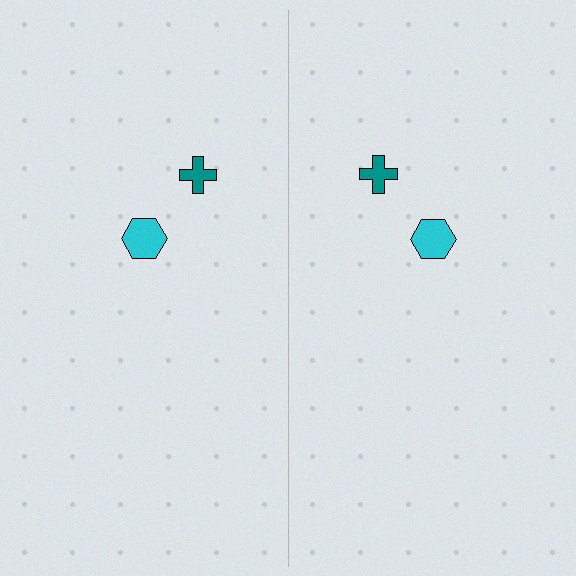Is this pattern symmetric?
Yes, this pattern has bilateral (reflection) symmetry.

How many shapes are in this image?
There are 4 shapes in this image.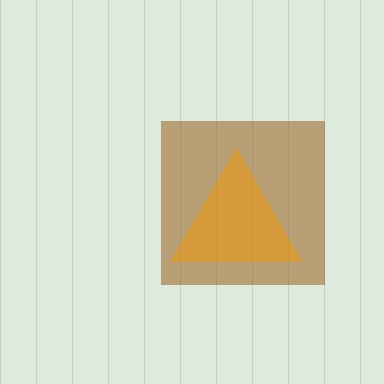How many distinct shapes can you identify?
There are 2 distinct shapes: a brown square, an orange triangle.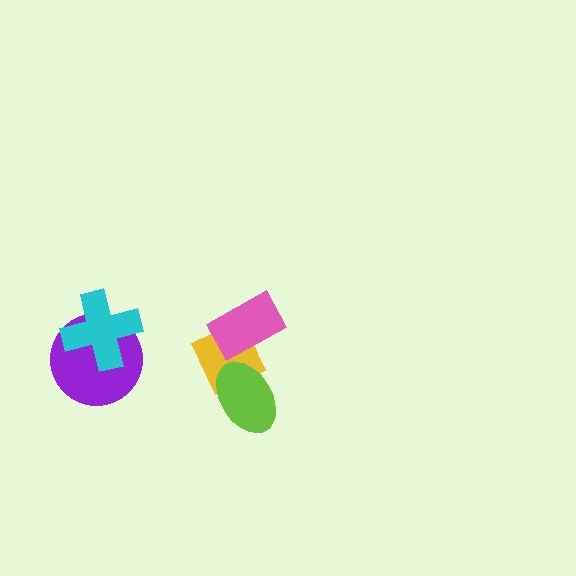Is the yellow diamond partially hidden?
Yes, it is partially covered by another shape.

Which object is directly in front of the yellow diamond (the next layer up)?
The lime ellipse is directly in front of the yellow diamond.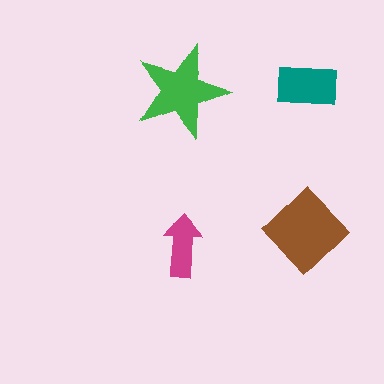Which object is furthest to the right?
The brown diamond is rightmost.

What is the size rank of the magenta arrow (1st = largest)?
4th.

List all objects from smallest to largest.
The magenta arrow, the teal rectangle, the green star, the brown diamond.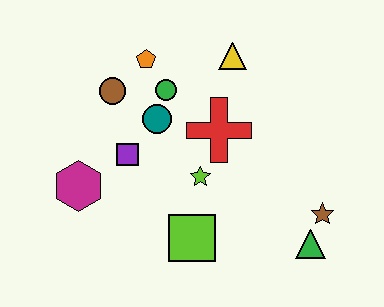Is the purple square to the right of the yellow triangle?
No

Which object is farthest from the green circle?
The green triangle is farthest from the green circle.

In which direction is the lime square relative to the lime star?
The lime square is below the lime star.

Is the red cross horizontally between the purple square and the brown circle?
No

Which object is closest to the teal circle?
The green circle is closest to the teal circle.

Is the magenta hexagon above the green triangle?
Yes